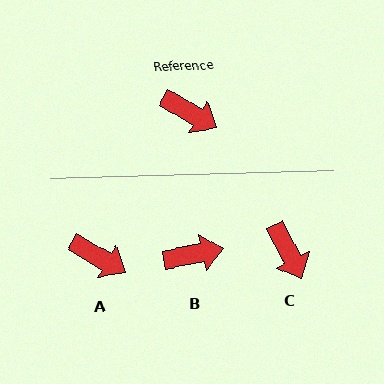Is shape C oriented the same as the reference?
No, it is off by about 34 degrees.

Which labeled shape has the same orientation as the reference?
A.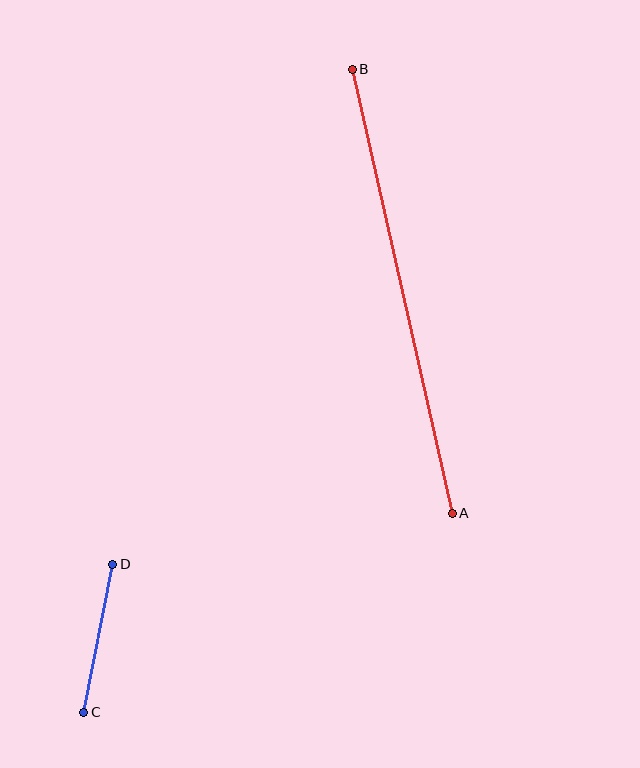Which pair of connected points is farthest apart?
Points A and B are farthest apart.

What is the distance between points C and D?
The distance is approximately 151 pixels.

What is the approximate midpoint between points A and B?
The midpoint is at approximately (402, 291) pixels.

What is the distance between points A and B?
The distance is approximately 455 pixels.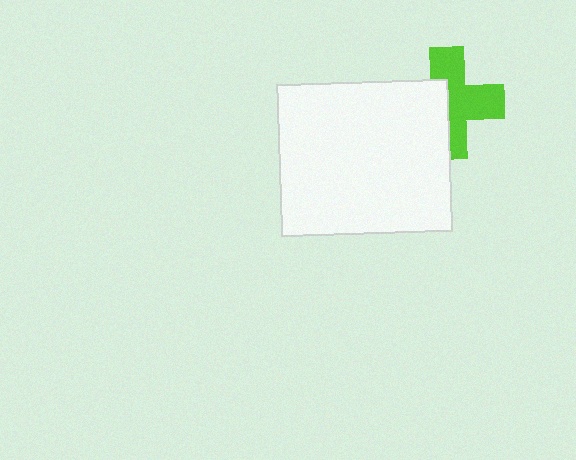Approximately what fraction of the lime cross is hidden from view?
Roughly 43% of the lime cross is hidden behind the white rectangle.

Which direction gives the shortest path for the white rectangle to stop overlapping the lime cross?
Moving left gives the shortest separation.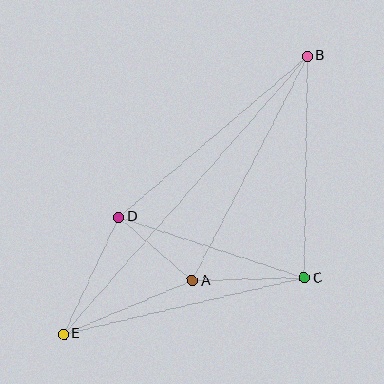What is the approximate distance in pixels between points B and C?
The distance between B and C is approximately 222 pixels.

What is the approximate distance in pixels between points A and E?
The distance between A and E is approximately 140 pixels.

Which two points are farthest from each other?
Points B and E are farthest from each other.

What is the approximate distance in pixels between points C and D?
The distance between C and D is approximately 196 pixels.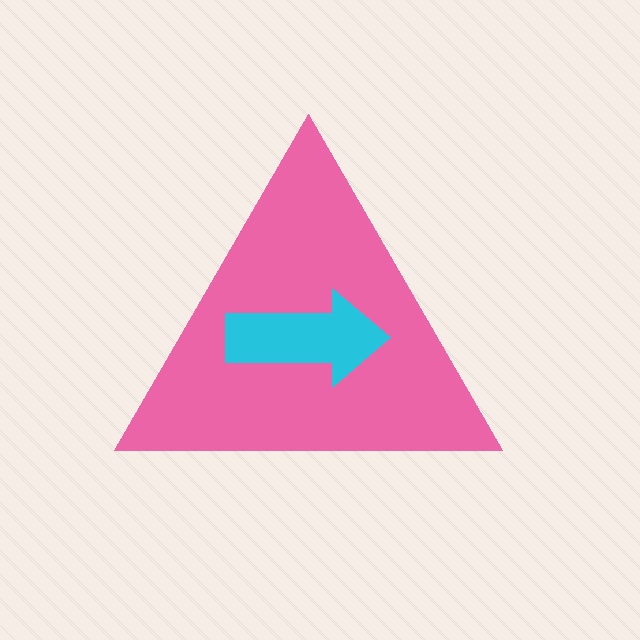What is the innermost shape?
The cyan arrow.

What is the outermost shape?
The pink triangle.